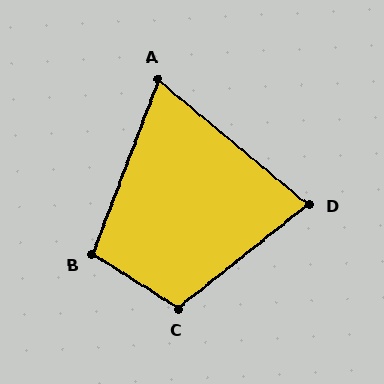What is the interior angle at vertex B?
Approximately 102 degrees (obtuse).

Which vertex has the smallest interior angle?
A, at approximately 71 degrees.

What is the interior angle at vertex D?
Approximately 78 degrees (acute).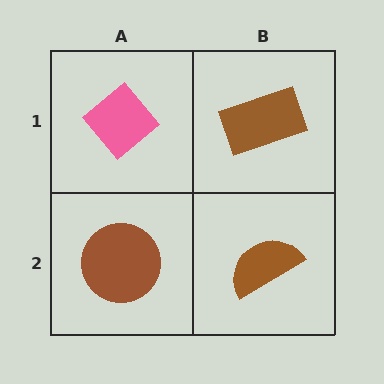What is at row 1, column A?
A pink diamond.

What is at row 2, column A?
A brown circle.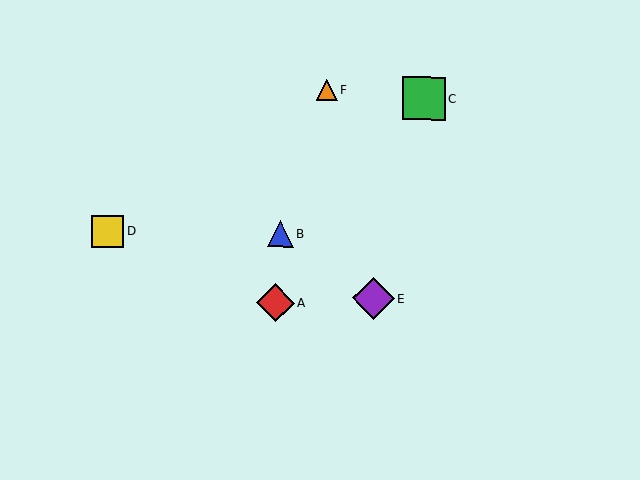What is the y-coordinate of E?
Object E is at y≈298.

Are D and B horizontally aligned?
Yes, both are at y≈231.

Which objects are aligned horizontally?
Objects B, D are aligned horizontally.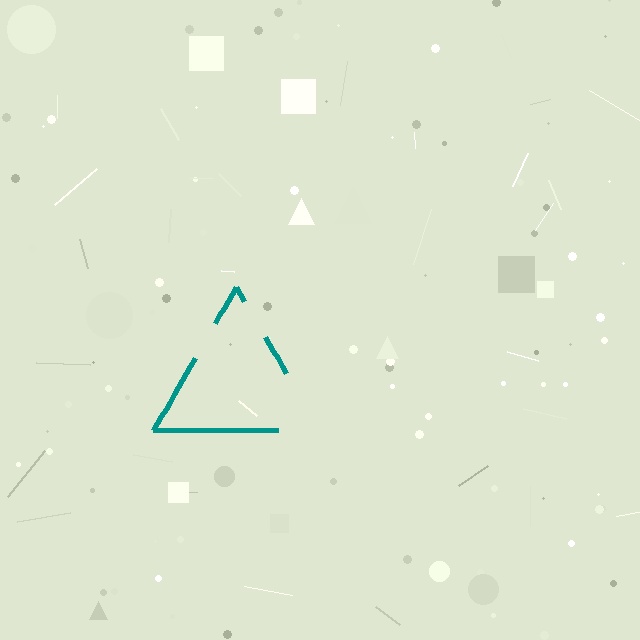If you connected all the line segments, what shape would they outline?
They would outline a triangle.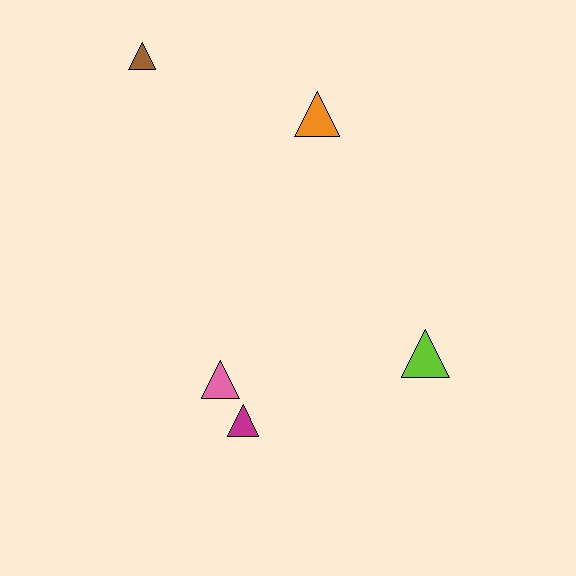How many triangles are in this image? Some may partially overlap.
There are 5 triangles.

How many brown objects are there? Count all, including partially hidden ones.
There is 1 brown object.